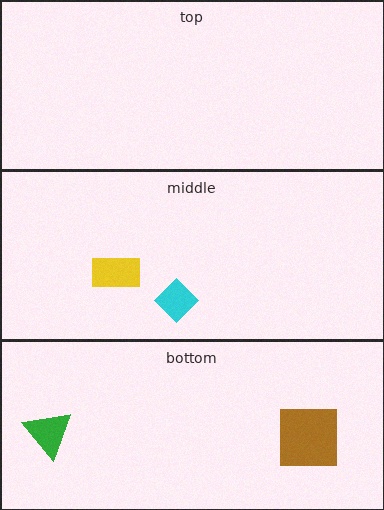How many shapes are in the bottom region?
2.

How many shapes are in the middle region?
2.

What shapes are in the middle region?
The yellow rectangle, the cyan diamond.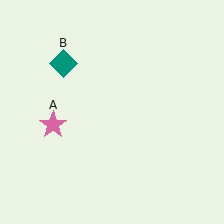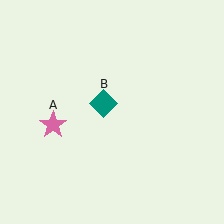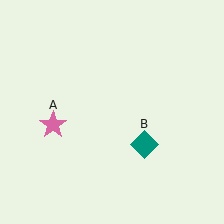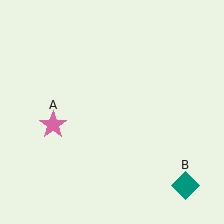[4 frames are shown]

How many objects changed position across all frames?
1 object changed position: teal diamond (object B).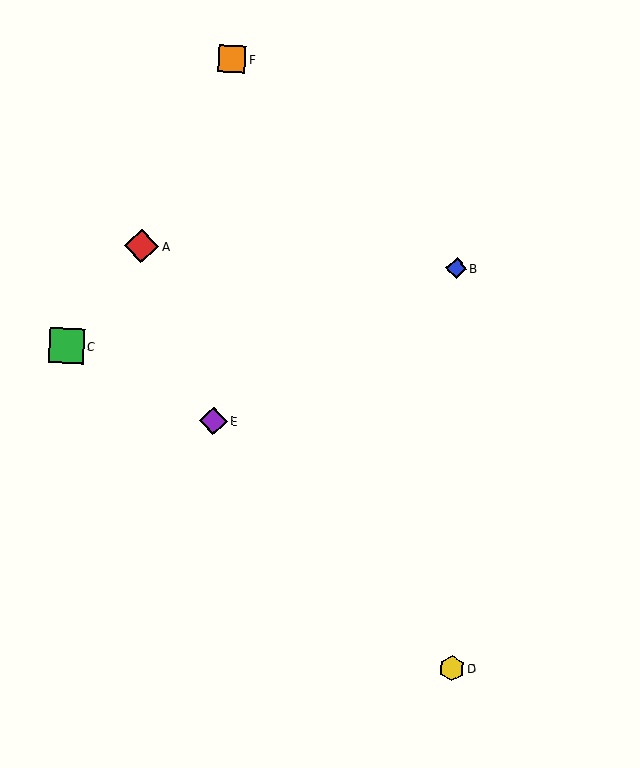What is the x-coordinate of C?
Object C is at x≈66.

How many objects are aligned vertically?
2 objects (E, F) are aligned vertically.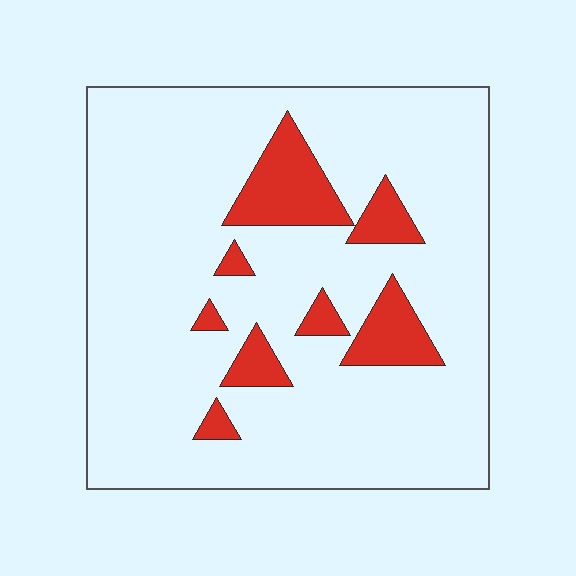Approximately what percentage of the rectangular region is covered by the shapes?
Approximately 15%.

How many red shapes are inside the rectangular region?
8.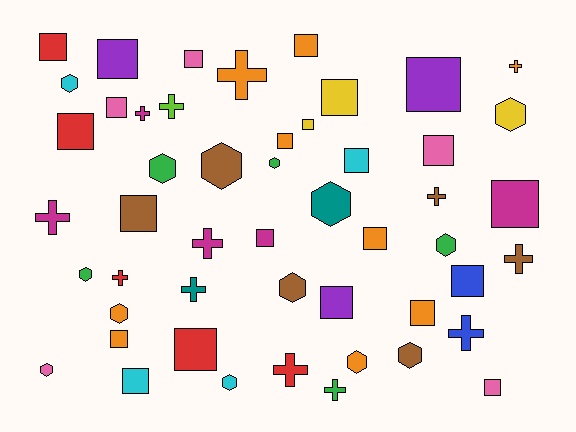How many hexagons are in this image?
There are 14 hexagons.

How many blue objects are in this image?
There are 2 blue objects.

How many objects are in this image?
There are 50 objects.